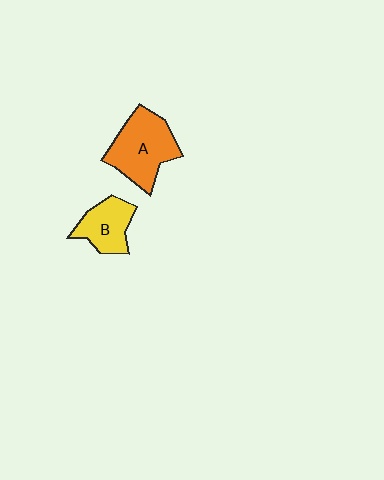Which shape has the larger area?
Shape A (orange).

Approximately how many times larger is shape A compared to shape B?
Approximately 1.6 times.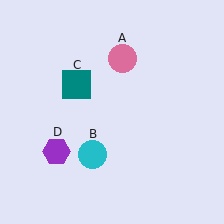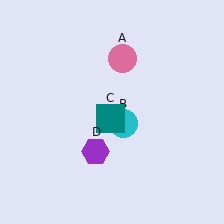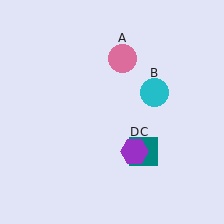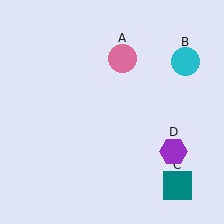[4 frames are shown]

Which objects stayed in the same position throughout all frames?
Pink circle (object A) remained stationary.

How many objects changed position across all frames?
3 objects changed position: cyan circle (object B), teal square (object C), purple hexagon (object D).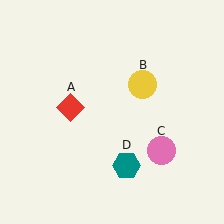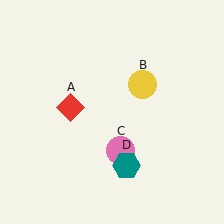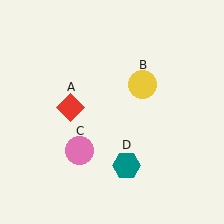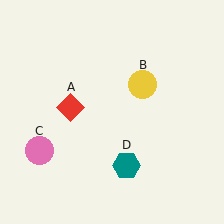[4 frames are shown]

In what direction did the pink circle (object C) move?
The pink circle (object C) moved left.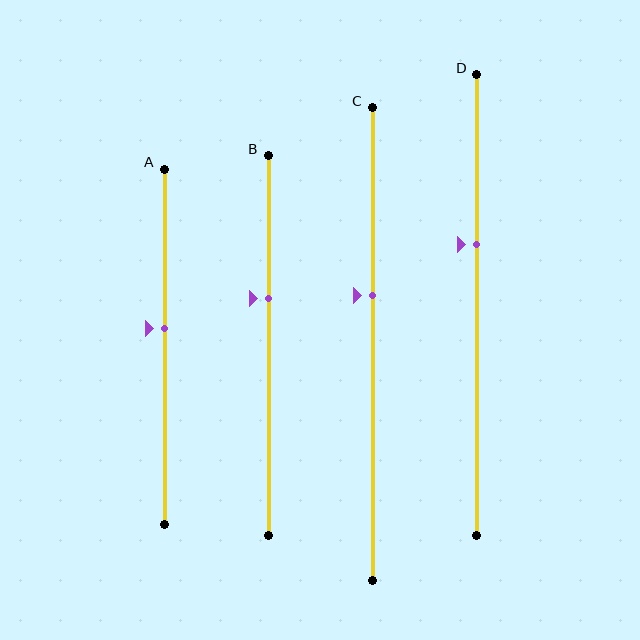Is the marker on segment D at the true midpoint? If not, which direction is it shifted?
No, the marker on segment D is shifted upward by about 13% of the segment length.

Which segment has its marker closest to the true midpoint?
Segment A has its marker closest to the true midpoint.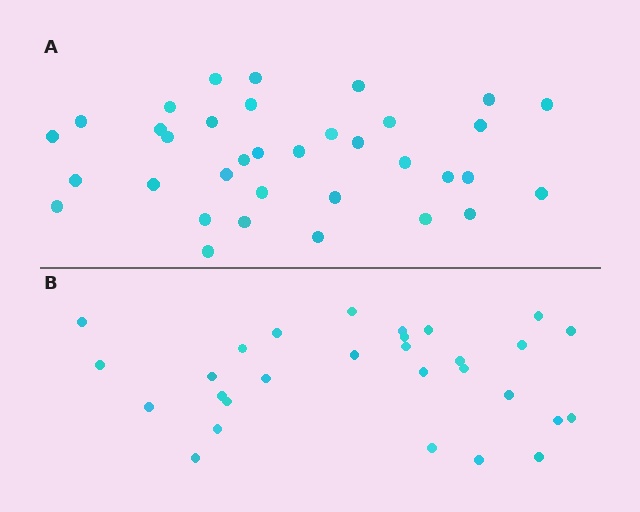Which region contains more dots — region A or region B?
Region A (the top region) has more dots.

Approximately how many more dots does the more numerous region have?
Region A has about 6 more dots than region B.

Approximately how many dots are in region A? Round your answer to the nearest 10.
About 40 dots. (The exact count is 35, which rounds to 40.)